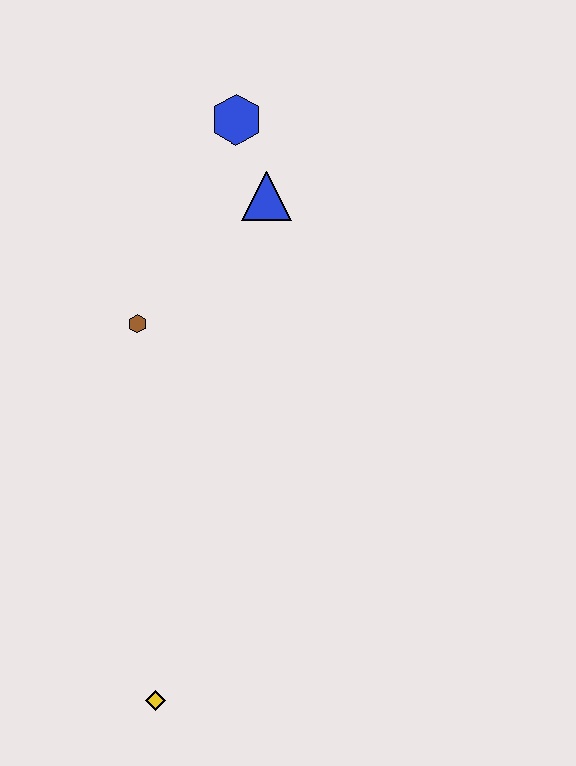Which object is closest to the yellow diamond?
The brown hexagon is closest to the yellow diamond.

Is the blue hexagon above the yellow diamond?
Yes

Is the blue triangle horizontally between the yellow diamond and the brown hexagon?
No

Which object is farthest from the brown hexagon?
The yellow diamond is farthest from the brown hexagon.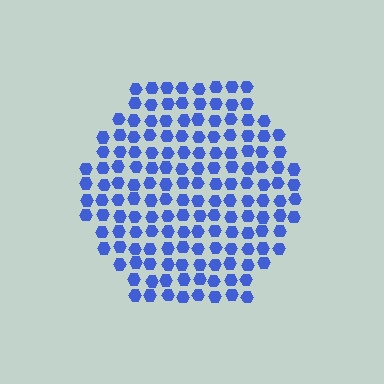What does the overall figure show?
The overall figure shows a hexagon.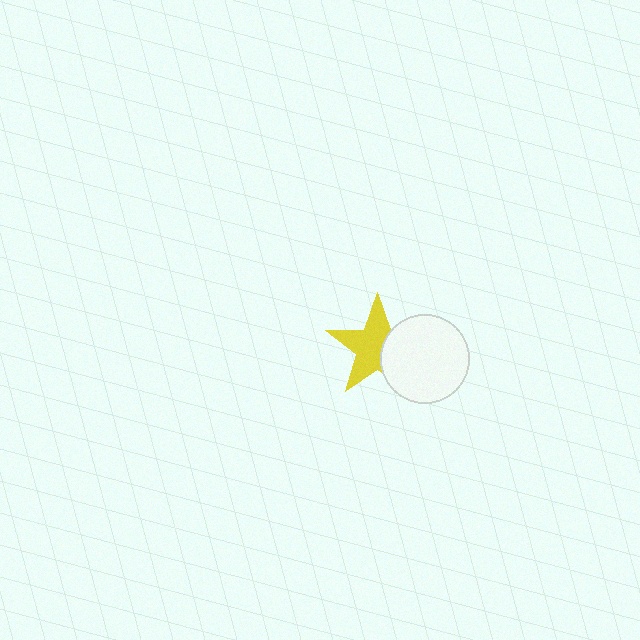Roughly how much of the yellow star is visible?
About half of it is visible (roughly 63%).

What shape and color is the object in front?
The object in front is a white circle.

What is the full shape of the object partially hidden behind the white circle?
The partially hidden object is a yellow star.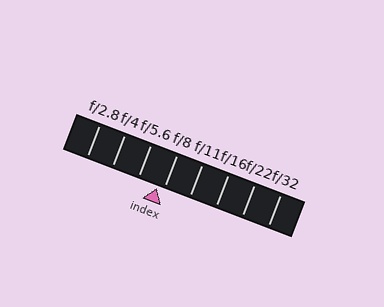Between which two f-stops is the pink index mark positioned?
The index mark is between f/5.6 and f/8.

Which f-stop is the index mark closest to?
The index mark is closest to f/8.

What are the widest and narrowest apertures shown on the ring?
The widest aperture shown is f/2.8 and the narrowest is f/32.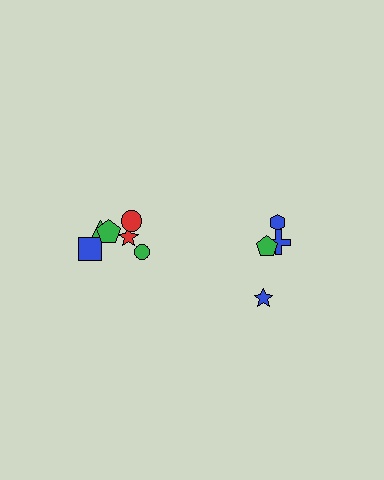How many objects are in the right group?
There are 4 objects.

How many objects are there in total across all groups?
There are 10 objects.